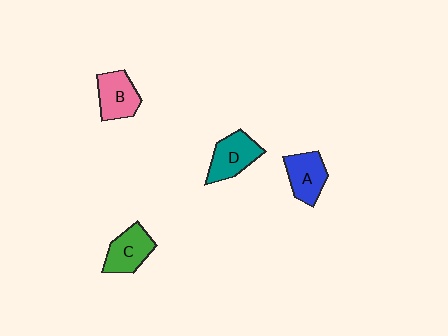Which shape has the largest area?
Shape D (teal).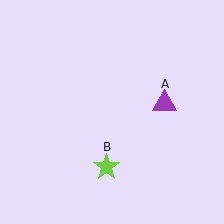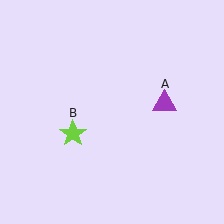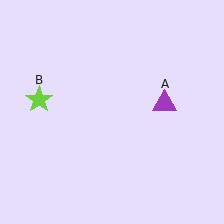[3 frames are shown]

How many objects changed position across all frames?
1 object changed position: lime star (object B).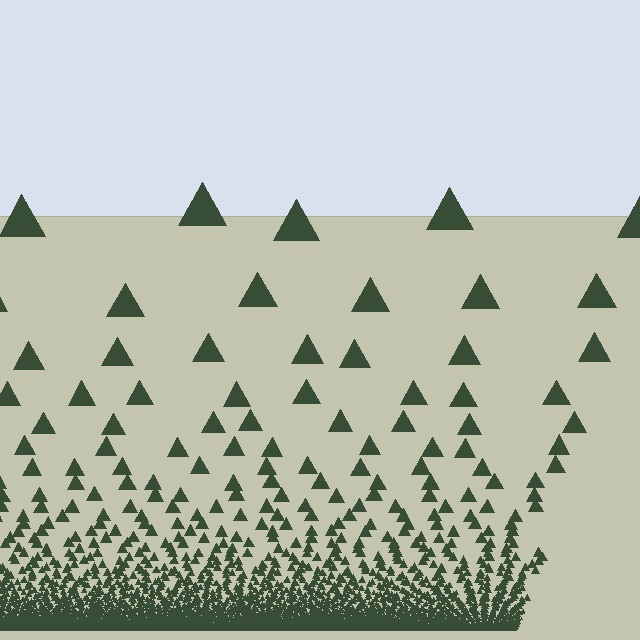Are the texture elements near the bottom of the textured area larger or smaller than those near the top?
Smaller. The gradient is inverted — elements near the bottom are smaller and denser.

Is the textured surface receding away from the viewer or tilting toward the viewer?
The surface appears to tilt toward the viewer. Texture elements get larger and sparser toward the top.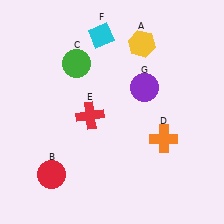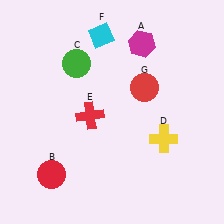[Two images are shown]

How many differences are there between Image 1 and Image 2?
There are 3 differences between the two images.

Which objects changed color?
A changed from yellow to magenta. D changed from orange to yellow. G changed from purple to red.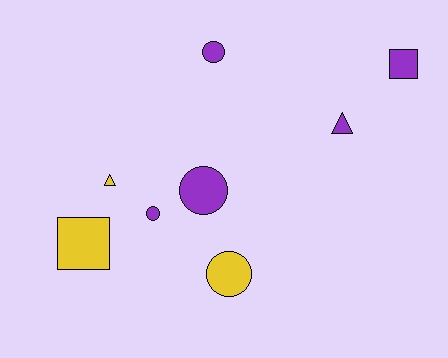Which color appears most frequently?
Purple, with 5 objects.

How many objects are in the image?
There are 8 objects.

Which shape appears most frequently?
Circle, with 4 objects.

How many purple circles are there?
There are 3 purple circles.